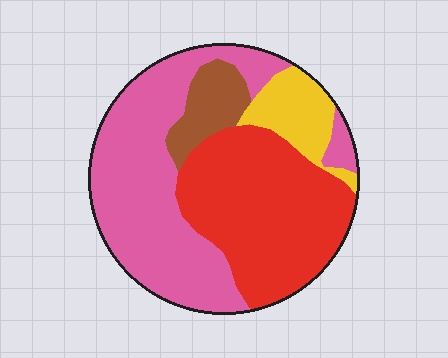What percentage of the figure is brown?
Brown covers about 10% of the figure.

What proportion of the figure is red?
Red covers 37% of the figure.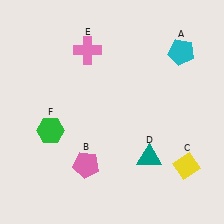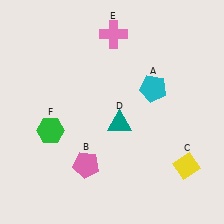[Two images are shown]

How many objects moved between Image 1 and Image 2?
3 objects moved between the two images.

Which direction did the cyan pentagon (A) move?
The cyan pentagon (A) moved down.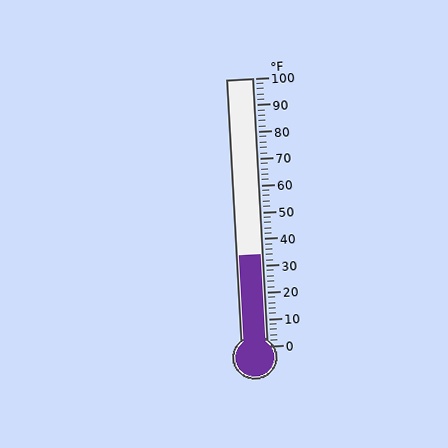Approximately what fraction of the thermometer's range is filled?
The thermometer is filled to approximately 35% of its range.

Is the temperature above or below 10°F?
The temperature is above 10°F.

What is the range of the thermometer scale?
The thermometer scale ranges from 0°F to 100°F.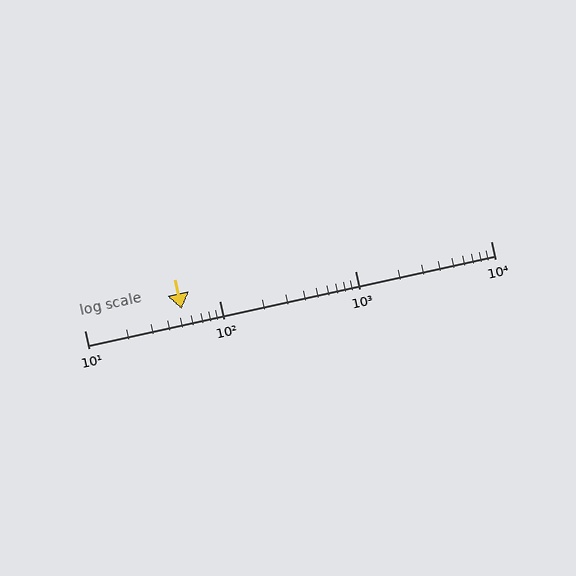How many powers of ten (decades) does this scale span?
The scale spans 3 decades, from 10 to 10000.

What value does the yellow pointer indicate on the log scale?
The pointer indicates approximately 52.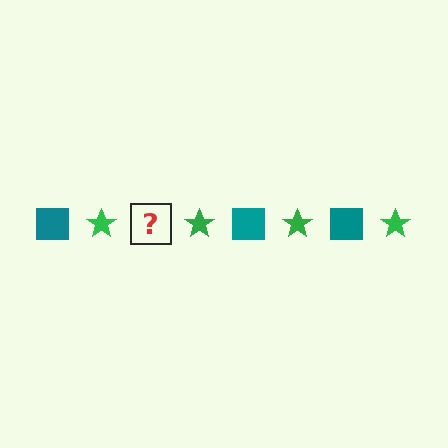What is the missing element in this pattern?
The missing element is a teal square.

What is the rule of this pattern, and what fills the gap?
The rule is that the pattern alternates between teal square and green star. The gap should be filled with a teal square.